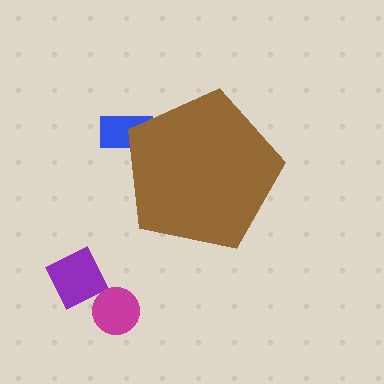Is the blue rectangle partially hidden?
Yes, the blue rectangle is partially hidden behind the brown pentagon.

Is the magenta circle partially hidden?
No, the magenta circle is fully visible.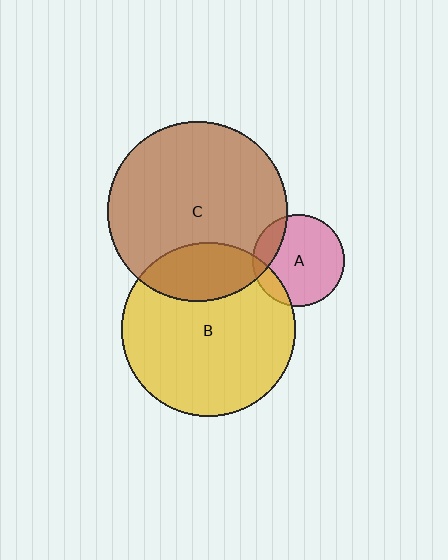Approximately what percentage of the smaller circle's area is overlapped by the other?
Approximately 20%.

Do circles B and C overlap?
Yes.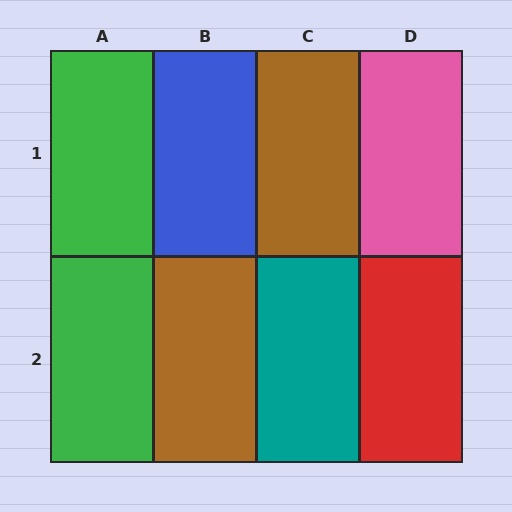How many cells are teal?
1 cell is teal.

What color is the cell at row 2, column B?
Brown.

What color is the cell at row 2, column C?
Teal.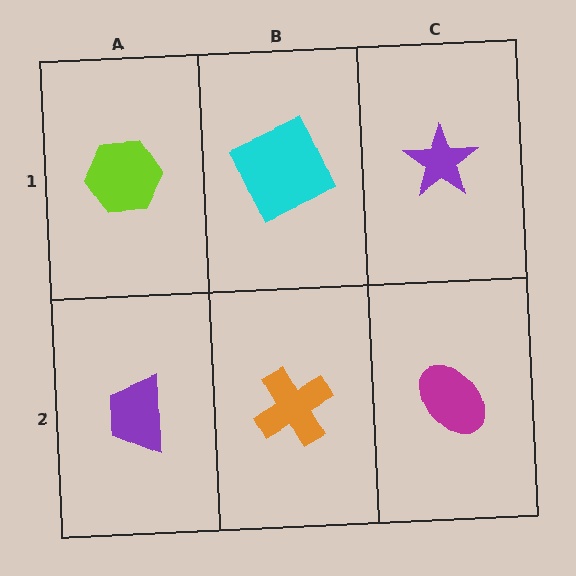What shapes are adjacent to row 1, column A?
A purple trapezoid (row 2, column A), a cyan square (row 1, column B).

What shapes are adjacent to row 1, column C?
A magenta ellipse (row 2, column C), a cyan square (row 1, column B).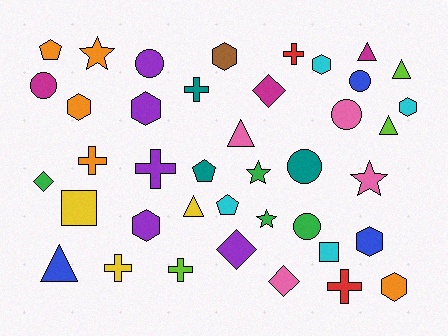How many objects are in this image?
There are 40 objects.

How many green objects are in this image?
There are 4 green objects.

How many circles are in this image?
There are 6 circles.